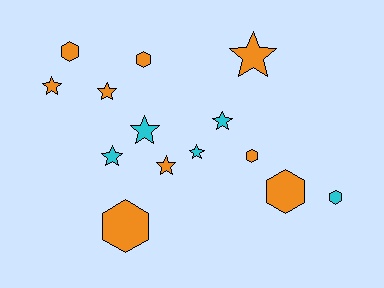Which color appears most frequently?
Orange, with 9 objects.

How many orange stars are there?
There are 4 orange stars.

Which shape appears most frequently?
Star, with 8 objects.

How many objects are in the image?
There are 14 objects.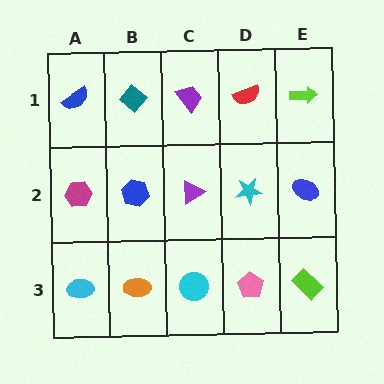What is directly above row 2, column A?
A blue semicircle.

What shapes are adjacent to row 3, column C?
A purple triangle (row 2, column C), an orange ellipse (row 3, column B), a pink pentagon (row 3, column D).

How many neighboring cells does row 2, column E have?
3.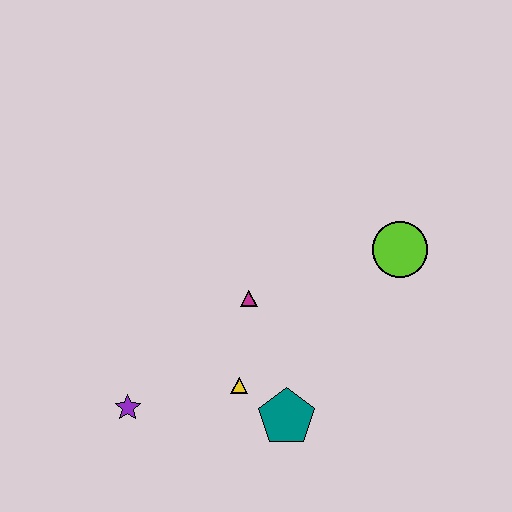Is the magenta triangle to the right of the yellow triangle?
Yes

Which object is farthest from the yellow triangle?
The lime circle is farthest from the yellow triangle.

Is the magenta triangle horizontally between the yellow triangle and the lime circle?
Yes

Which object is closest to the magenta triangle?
The yellow triangle is closest to the magenta triangle.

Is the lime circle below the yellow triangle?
No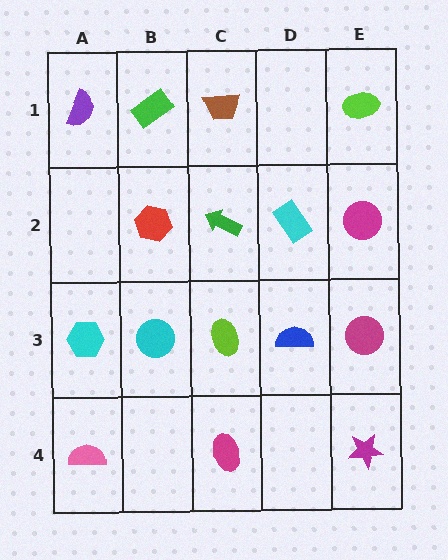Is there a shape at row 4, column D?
No, that cell is empty.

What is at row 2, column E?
A magenta circle.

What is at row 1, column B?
A green rectangle.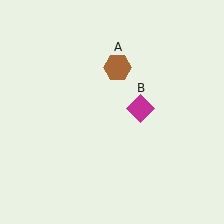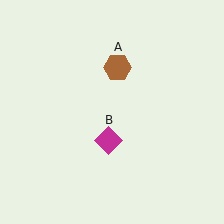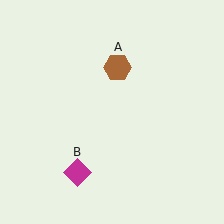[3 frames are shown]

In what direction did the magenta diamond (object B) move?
The magenta diamond (object B) moved down and to the left.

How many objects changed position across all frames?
1 object changed position: magenta diamond (object B).